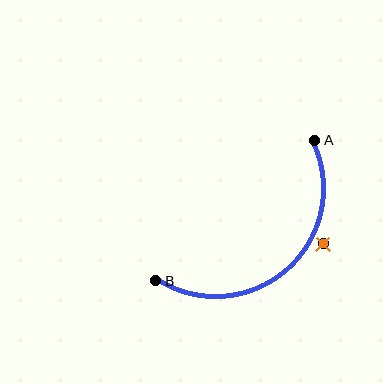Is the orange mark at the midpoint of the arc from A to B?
No — the orange mark does not lie on the arc at all. It sits slightly outside the curve.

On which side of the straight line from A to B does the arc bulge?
The arc bulges below and to the right of the straight line connecting A and B.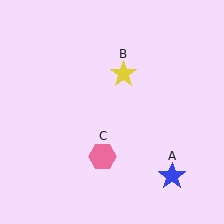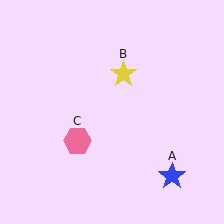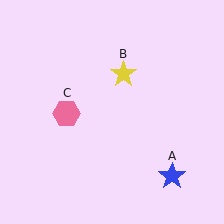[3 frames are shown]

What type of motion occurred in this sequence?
The pink hexagon (object C) rotated clockwise around the center of the scene.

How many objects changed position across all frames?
1 object changed position: pink hexagon (object C).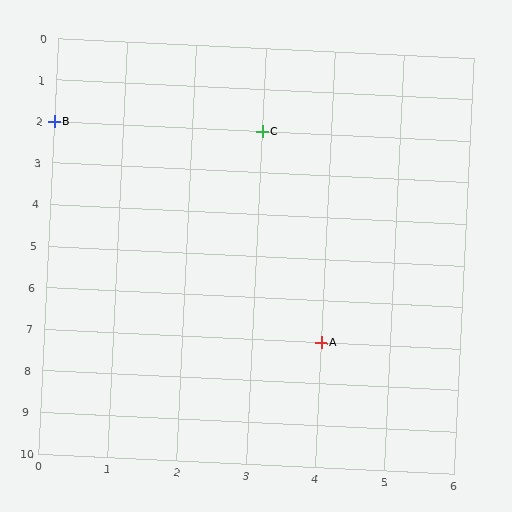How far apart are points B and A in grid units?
Points B and A are 4 columns and 5 rows apart (about 6.4 grid units diagonally).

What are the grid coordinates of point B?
Point B is at grid coordinates (0, 2).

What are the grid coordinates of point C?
Point C is at grid coordinates (3, 2).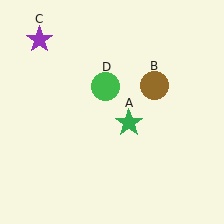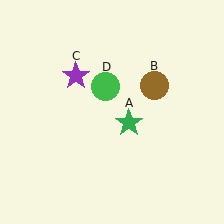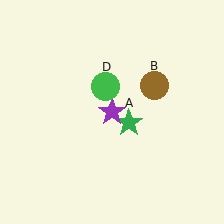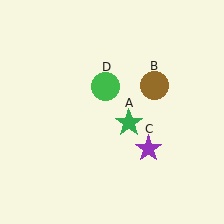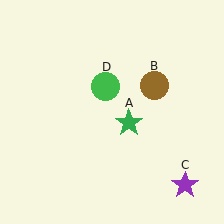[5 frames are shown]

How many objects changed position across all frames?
1 object changed position: purple star (object C).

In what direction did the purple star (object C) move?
The purple star (object C) moved down and to the right.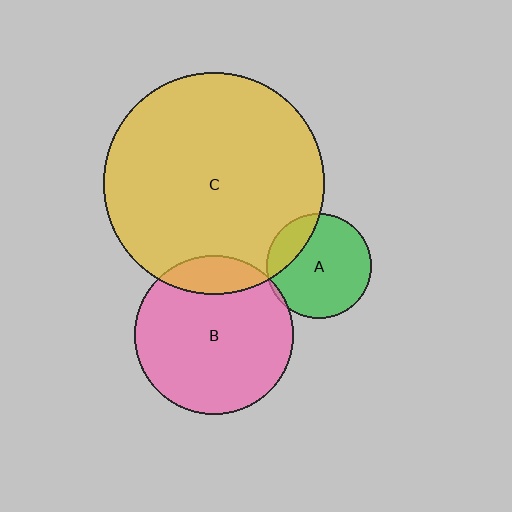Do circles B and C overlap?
Yes.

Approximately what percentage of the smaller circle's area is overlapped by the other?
Approximately 15%.